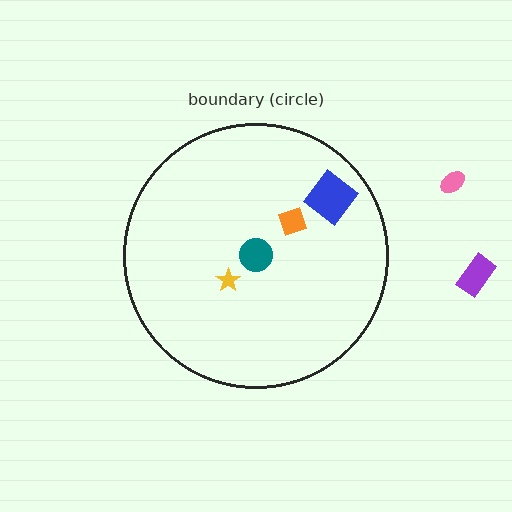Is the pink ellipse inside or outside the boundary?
Outside.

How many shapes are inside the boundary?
4 inside, 2 outside.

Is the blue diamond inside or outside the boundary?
Inside.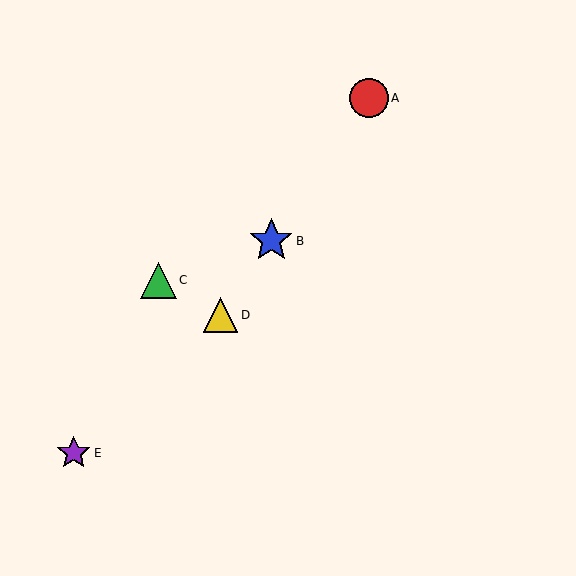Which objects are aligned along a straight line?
Objects A, B, D are aligned along a straight line.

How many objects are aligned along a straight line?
3 objects (A, B, D) are aligned along a straight line.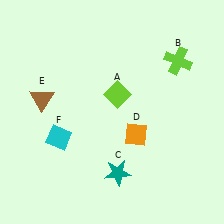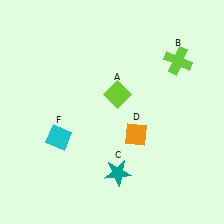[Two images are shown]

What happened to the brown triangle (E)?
The brown triangle (E) was removed in Image 2. It was in the top-left area of Image 1.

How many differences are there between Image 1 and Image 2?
There is 1 difference between the two images.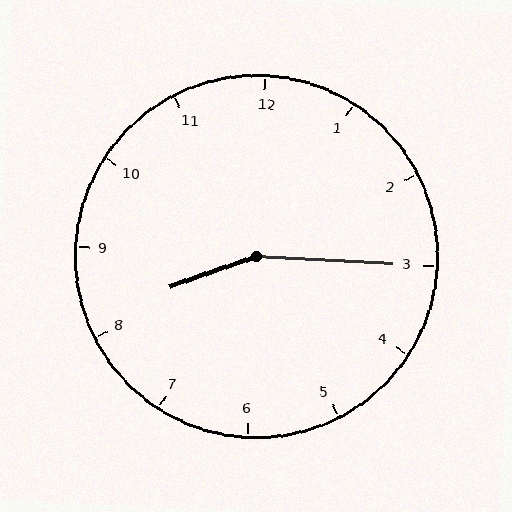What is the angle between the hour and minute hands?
Approximately 158 degrees.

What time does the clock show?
8:15.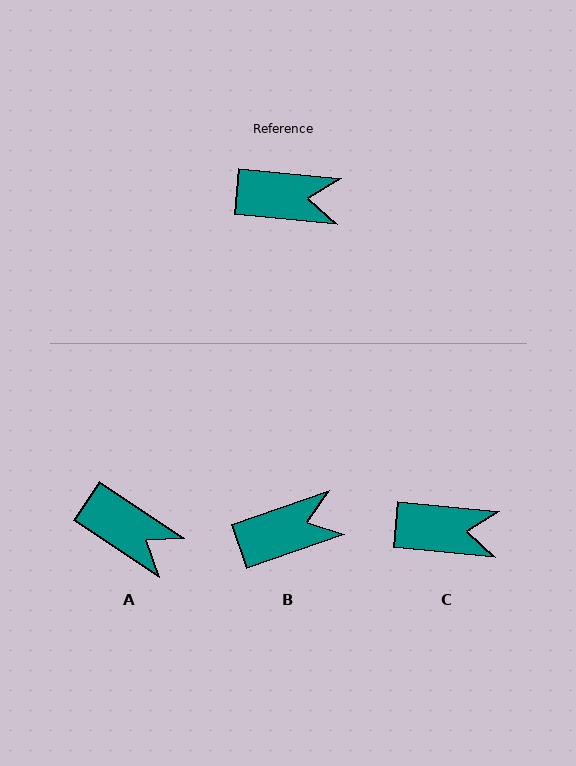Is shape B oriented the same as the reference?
No, it is off by about 24 degrees.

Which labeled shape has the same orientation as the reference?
C.